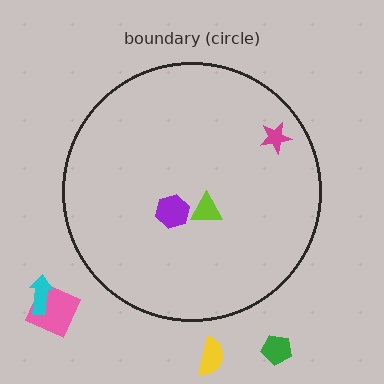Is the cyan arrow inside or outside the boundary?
Outside.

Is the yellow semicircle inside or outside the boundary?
Outside.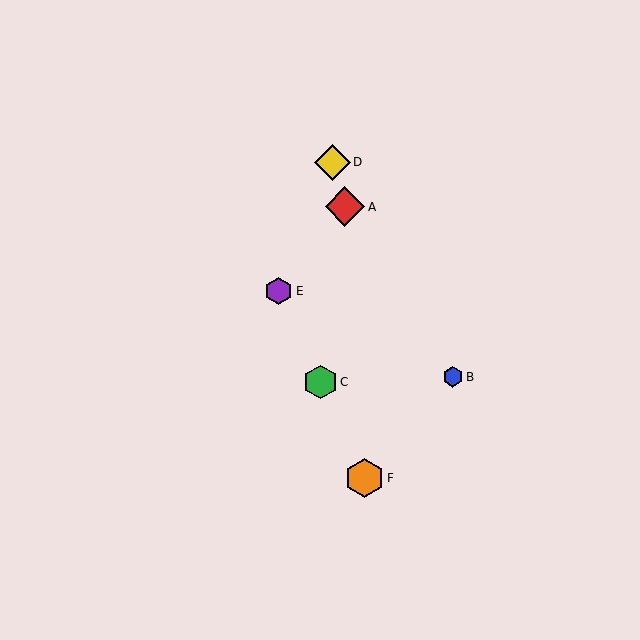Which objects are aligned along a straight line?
Objects C, E, F are aligned along a straight line.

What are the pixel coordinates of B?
Object B is at (453, 377).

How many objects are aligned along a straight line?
3 objects (C, E, F) are aligned along a straight line.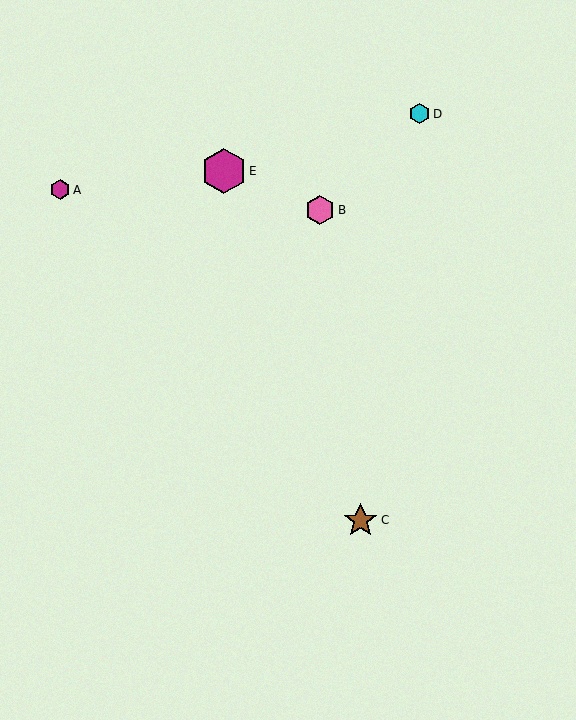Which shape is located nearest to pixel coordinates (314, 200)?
The pink hexagon (labeled B) at (320, 210) is nearest to that location.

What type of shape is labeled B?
Shape B is a pink hexagon.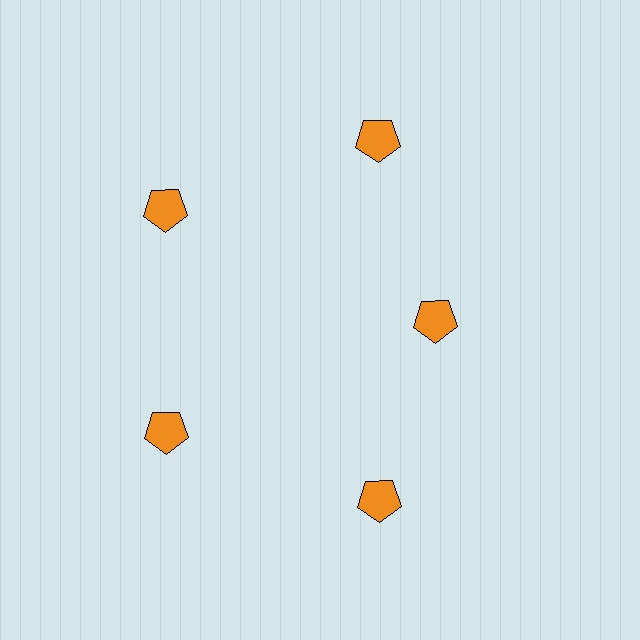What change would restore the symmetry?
The symmetry would be restored by moving it outward, back onto the ring so that all 5 pentagons sit at equal angles and equal distance from the center.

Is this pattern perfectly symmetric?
No. The 5 orange pentagons are arranged in a ring, but one element near the 3 o'clock position is pulled inward toward the center, breaking the 5-fold rotational symmetry.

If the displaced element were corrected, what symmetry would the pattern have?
It would have 5-fold rotational symmetry — the pattern would map onto itself every 72 degrees.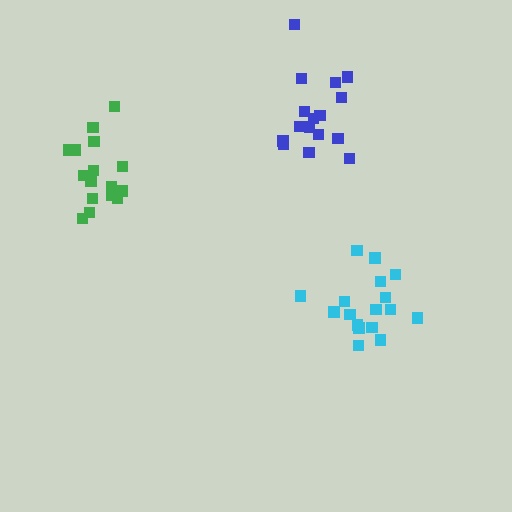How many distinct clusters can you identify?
There are 3 distinct clusters.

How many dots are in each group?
Group 1: 17 dots, Group 2: 16 dots, Group 3: 16 dots (49 total).